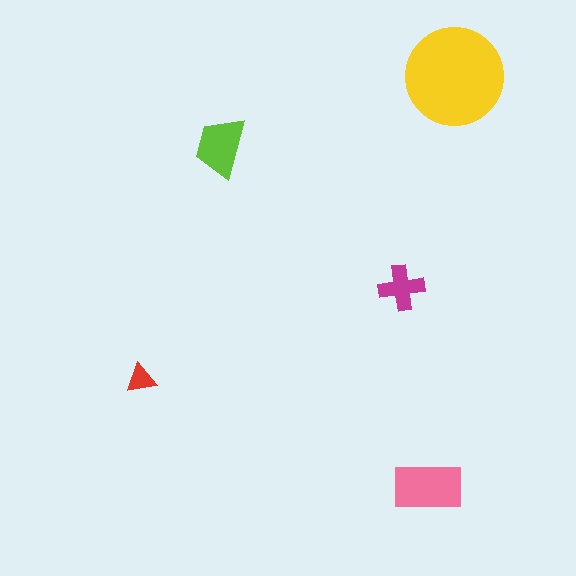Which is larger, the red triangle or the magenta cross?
The magenta cross.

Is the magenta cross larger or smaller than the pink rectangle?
Smaller.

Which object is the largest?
The yellow circle.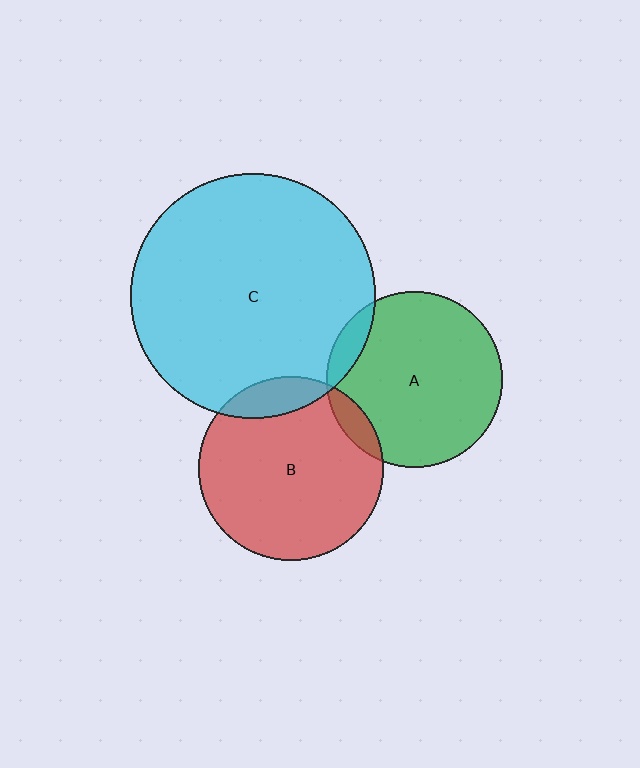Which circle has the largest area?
Circle C (cyan).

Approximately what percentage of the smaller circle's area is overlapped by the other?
Approximately 10%.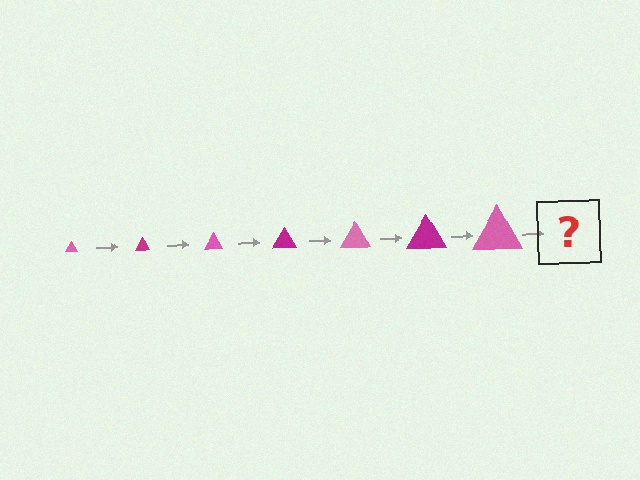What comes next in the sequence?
The next element should be a magenta triangle, larger than the previous one.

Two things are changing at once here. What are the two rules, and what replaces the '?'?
The two rules are that the triangle grows larger each step and the color cycles through pink and magenta. The '?' should be a magenta triangle, larger than the previous one.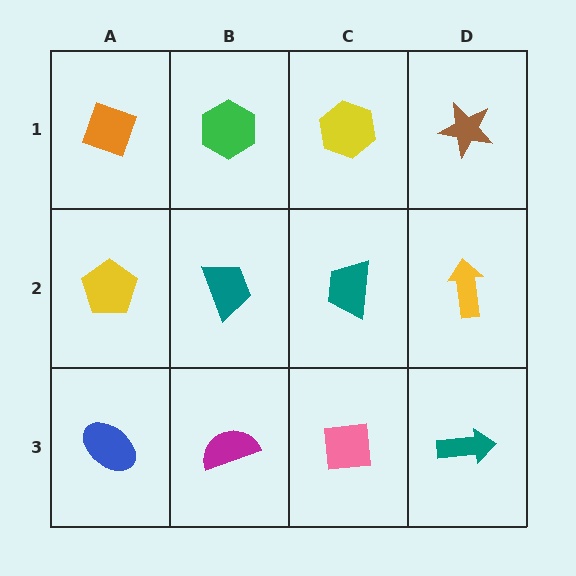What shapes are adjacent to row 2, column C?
A yellow hexagon (row 1, column C), a pink square (row 3, column C), a teal trapezoid (row 2, column B), a yellow arrow (row 2, column D).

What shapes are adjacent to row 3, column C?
A teal trapezoid (row 2, column C), a magenta semicircle (row 3, column B), a teal arrow (row 3, column D).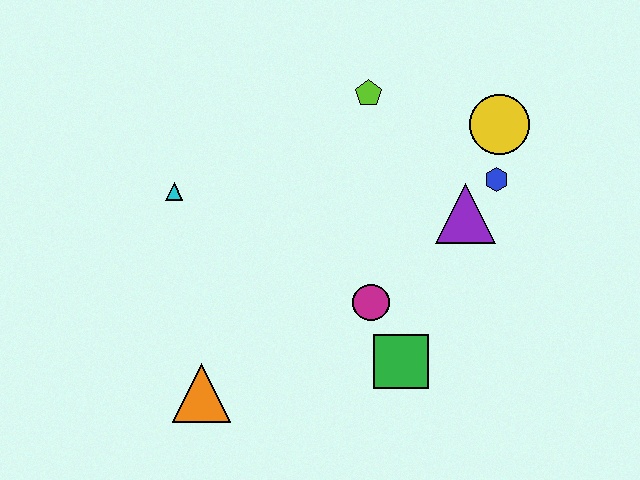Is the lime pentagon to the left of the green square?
Yes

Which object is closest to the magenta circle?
The green square is closest to the magenta circle.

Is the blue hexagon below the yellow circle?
Yes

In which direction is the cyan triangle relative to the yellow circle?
The cyan triangle is to the left of the yellow circle.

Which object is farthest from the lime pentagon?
The orange triangle is farthest from the lime pentagon.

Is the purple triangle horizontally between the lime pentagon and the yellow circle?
Yes